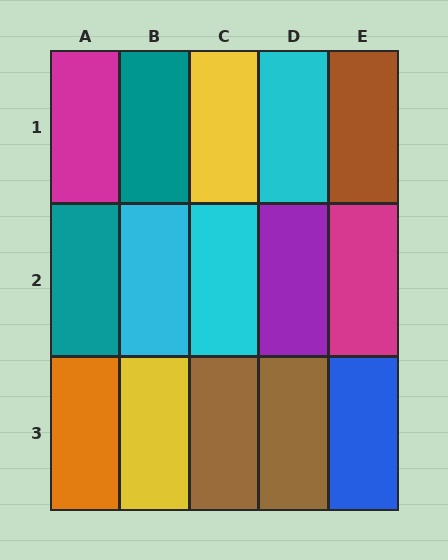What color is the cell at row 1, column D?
Cyan.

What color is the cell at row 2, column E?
Magenta.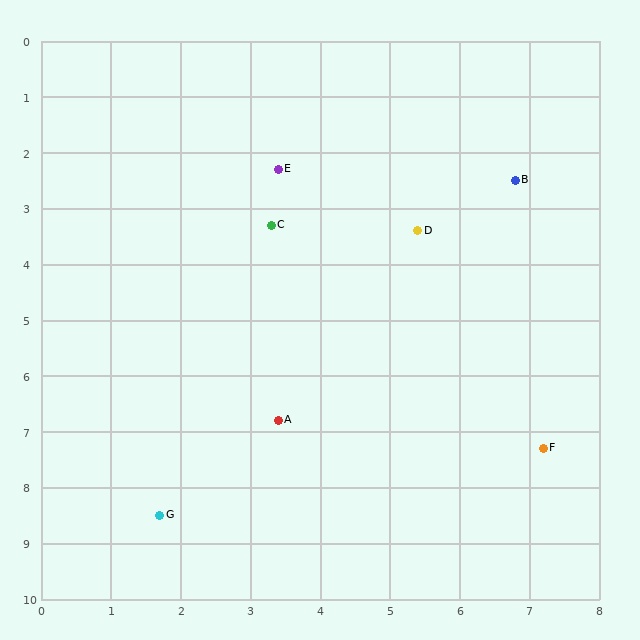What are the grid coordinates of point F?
Point F is at approximately (7.2, 7.3).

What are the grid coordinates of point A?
Point A is at approximately (3.4, 6.8).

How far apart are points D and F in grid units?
Points D and F are about 4.3 grid units apart.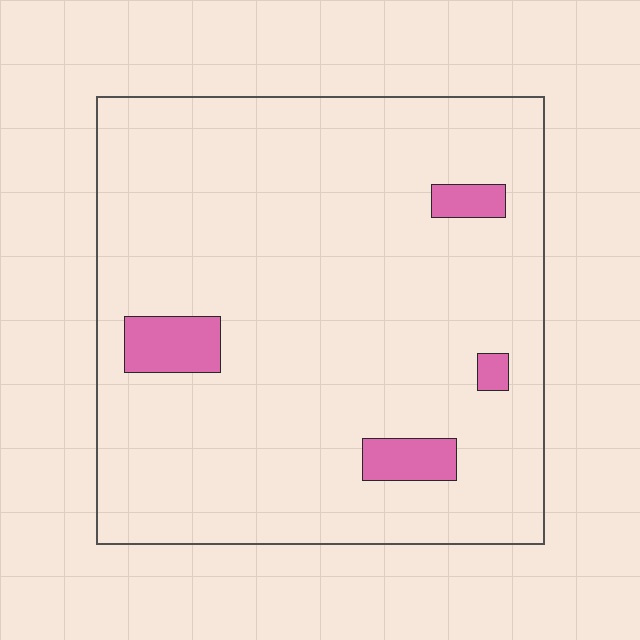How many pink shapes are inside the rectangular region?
4.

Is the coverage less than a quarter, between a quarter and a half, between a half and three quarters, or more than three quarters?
Less than a quarter.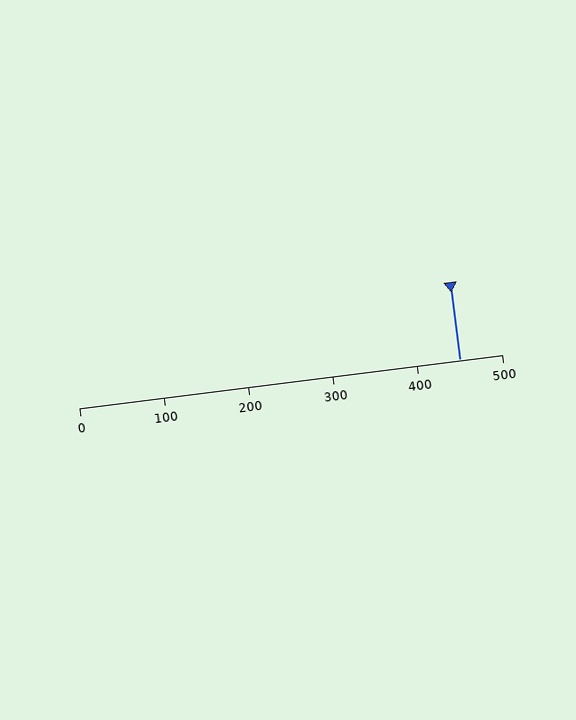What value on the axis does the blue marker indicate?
The marker indicates approximately 450.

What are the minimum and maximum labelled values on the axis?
The axis runs from 0 to 500.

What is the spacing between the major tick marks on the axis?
The major ticks are spaced 100 apart.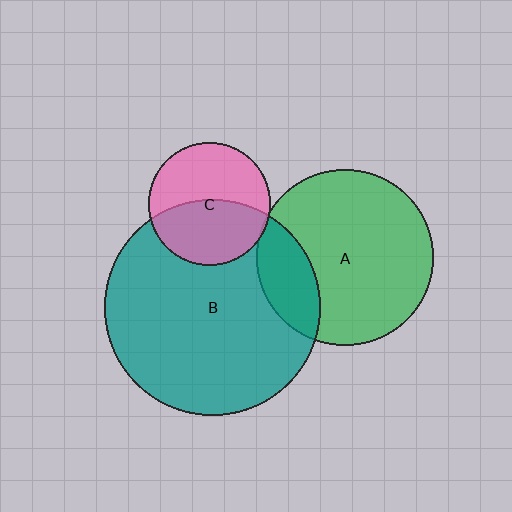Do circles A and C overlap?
Yes.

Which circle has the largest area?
Circle B (teal).